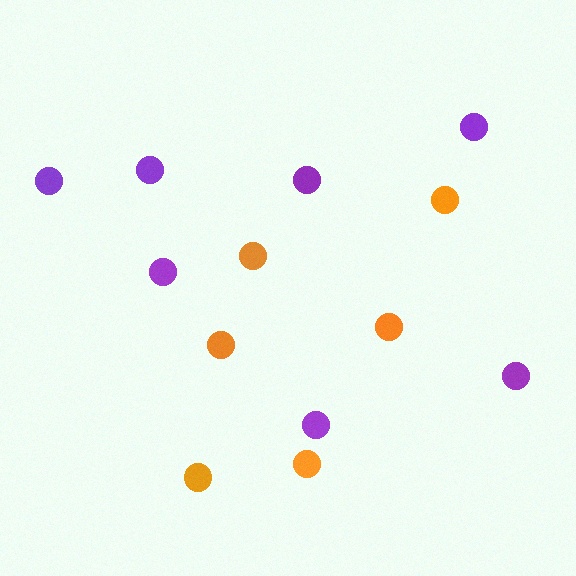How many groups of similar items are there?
There are 2 groups: one group of orange circles (6) and one group of purple circles (7).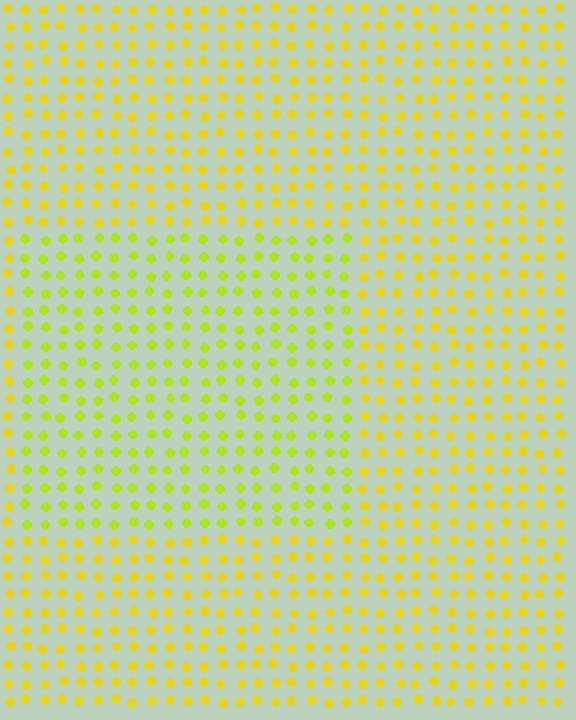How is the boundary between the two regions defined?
The boundary is defined purely by a slight shift in hue (about 24 degrees). Spacing, size, and orientation are identical on both sides.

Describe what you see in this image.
The image is filled with small yellow elements in a uniform arrangement. A rectangle-shaped region is visible where the elements are tinted to a slightly different hue, forming a subtle color boundary.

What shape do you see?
I see a rectangle.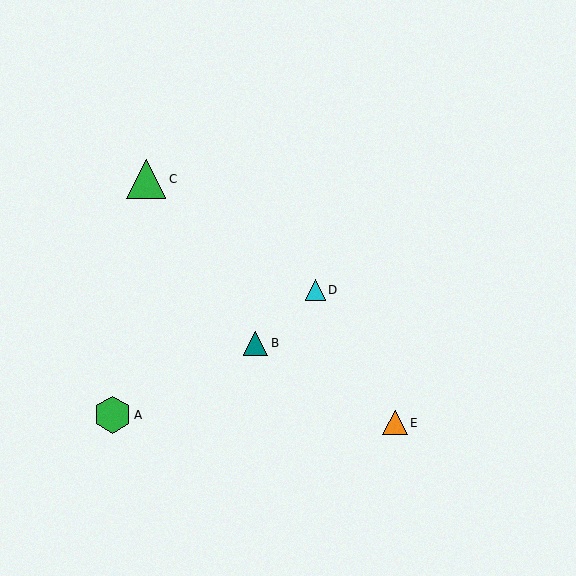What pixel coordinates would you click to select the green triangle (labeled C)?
Click at (146, 179) to select the green triangle C.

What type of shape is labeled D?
Shape D is a cyan triangle.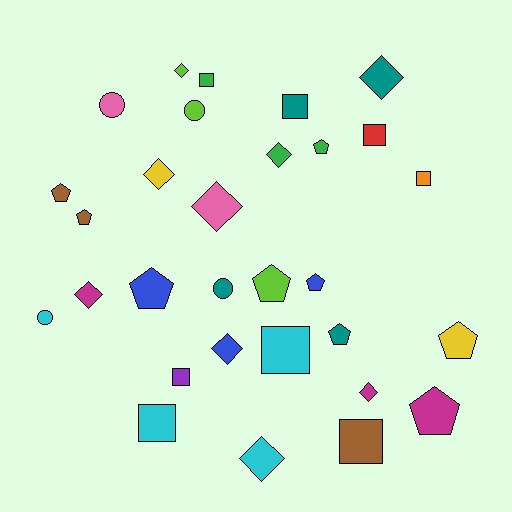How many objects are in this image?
There are 30 objects.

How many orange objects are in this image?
There is 1 orange object.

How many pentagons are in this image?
There are 9 pentagons.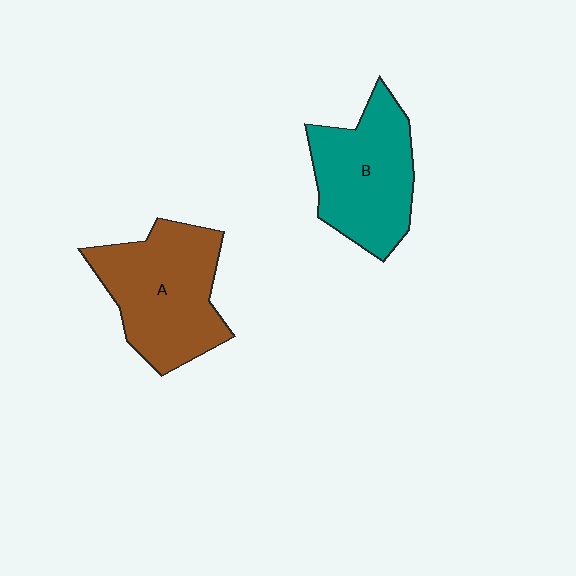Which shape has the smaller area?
Shape B (teal).